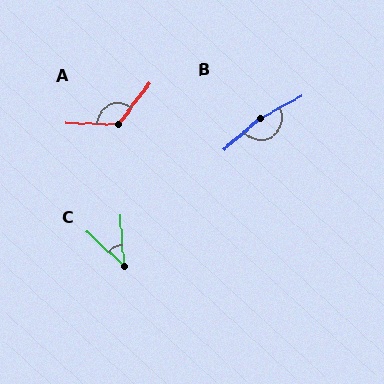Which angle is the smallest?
C, at approximately 44 degrees.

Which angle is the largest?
B, at approximately 167 degrees.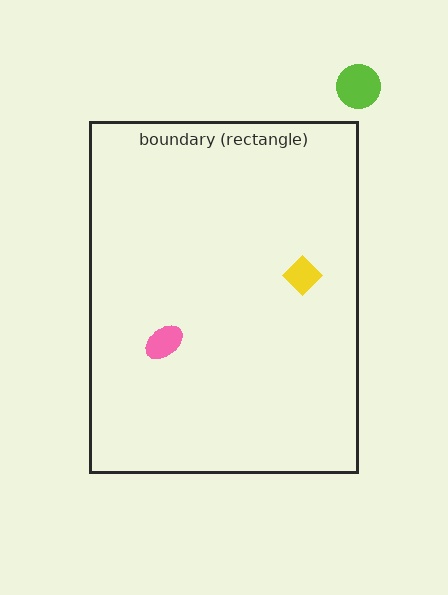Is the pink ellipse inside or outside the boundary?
Inside.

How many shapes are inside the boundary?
2 inside, 1 outside.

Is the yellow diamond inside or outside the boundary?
Inside.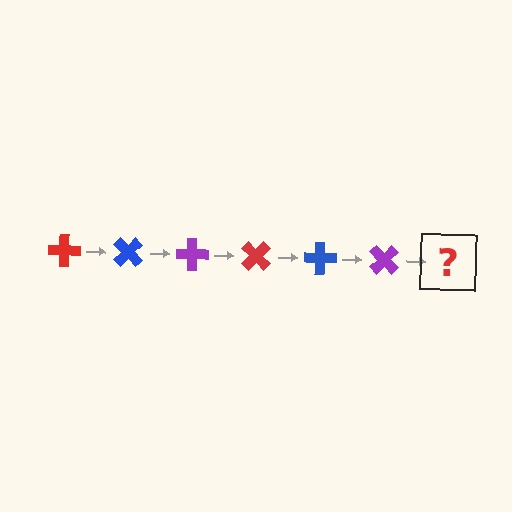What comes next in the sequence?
The next element should be a red cross, rotated 270 degrees from the start.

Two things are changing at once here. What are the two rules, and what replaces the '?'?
The two rules are that it rotates 45 degrees each step and the color cycles through red, blue, and purple. The '?' should be a red cross, rotated 270 degrees from the start.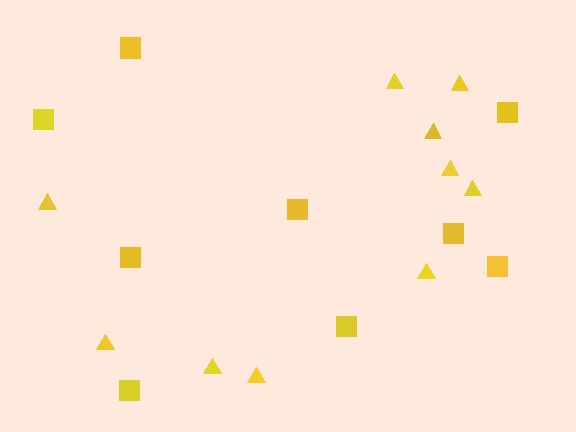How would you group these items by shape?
There are 2 groups: one group of triangles (10) and one group of squares (9).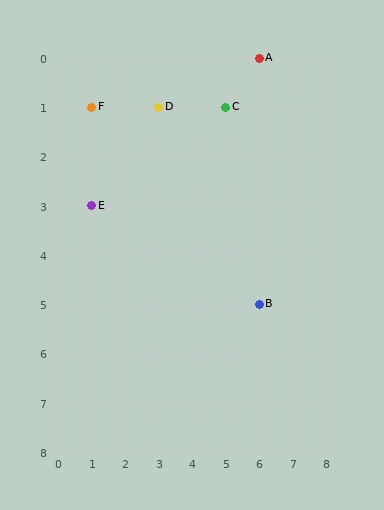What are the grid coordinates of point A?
Point A is at grid coordinates (6, 0).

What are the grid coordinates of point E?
Point E is at grid coordinates (1, 3).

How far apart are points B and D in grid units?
Points B and D are 3 columns and 4 rows apart (about 5.0 grid units diagonally).